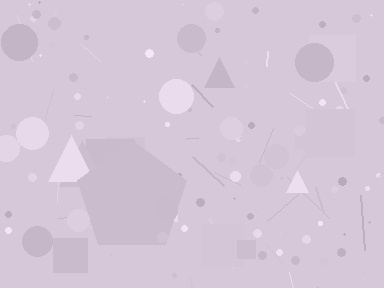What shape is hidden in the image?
A pentagon is hidden in the image.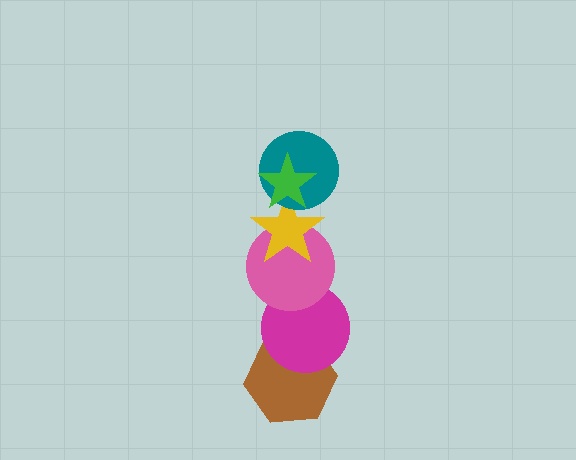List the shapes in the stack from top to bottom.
From top to bottom: the green star, the teal circle, the yellow star, the pink circle, the magenta circle, the brown hexagon.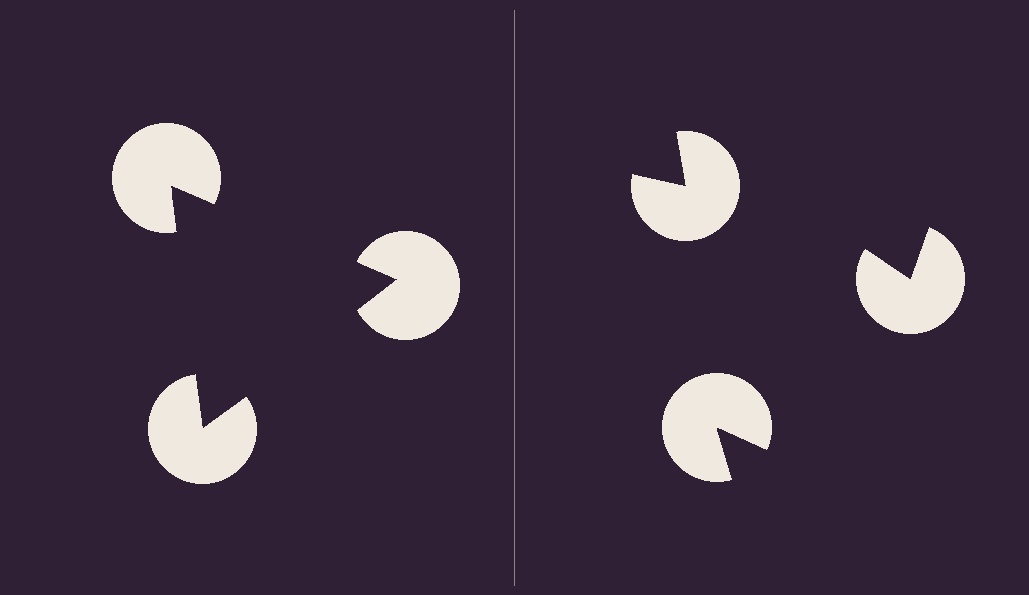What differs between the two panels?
The pac-man discs are positioned identically on both sides; only the wedge orientations differ. On the left they align to a triangle; on the right they are misaligned.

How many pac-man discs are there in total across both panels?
6 — 3 on each side.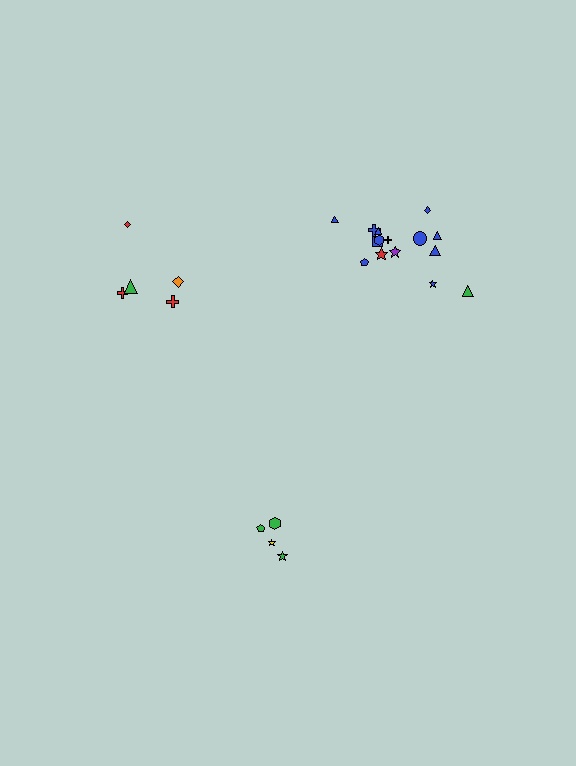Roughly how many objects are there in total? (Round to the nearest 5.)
Roughly 25 objects in total.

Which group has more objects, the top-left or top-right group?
The top-right group.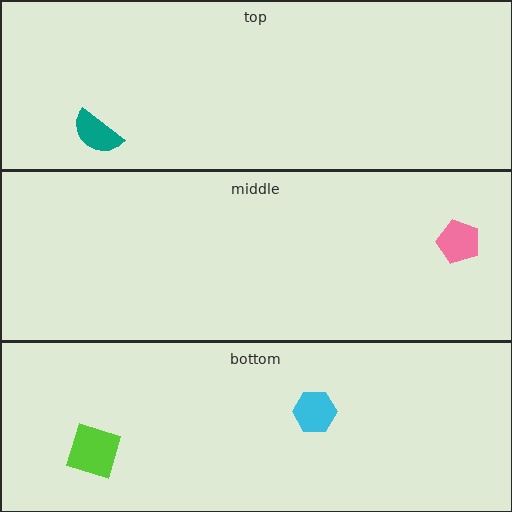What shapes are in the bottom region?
The cyan hexagon, the lime square.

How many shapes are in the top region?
1.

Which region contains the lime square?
The bottom region.